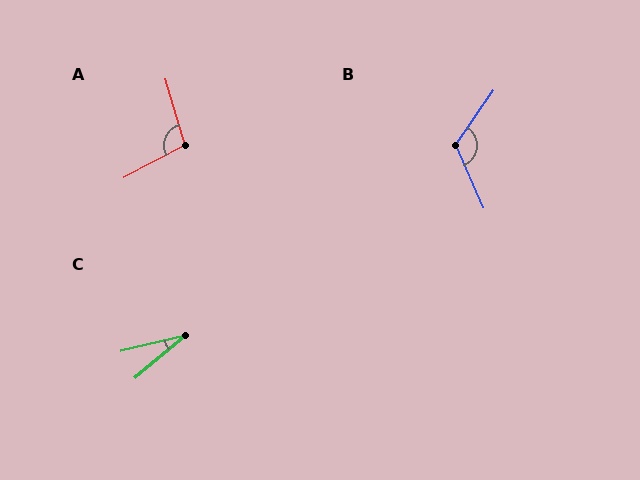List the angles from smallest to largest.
C (26°), A (102°), B (122°).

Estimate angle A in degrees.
Approximately 102 degrees.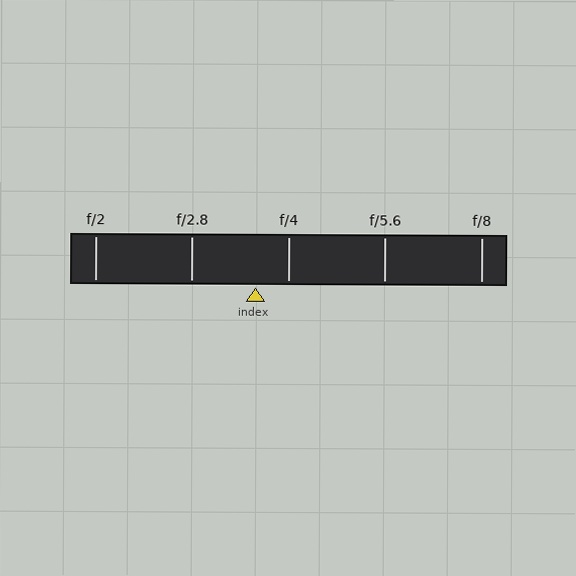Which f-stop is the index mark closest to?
The index mark is closest to f/4.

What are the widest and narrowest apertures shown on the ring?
The widest aperture shown is f/2 and the narrowest is f/8.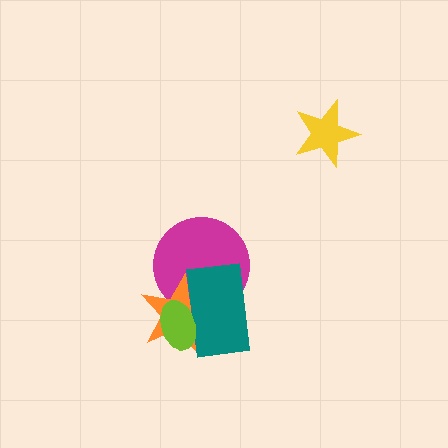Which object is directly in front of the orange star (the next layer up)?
The teal rectangle is directly in front of the orange star.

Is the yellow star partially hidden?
No, no other shape covers it.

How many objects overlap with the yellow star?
0 objects overlap with the yellow star.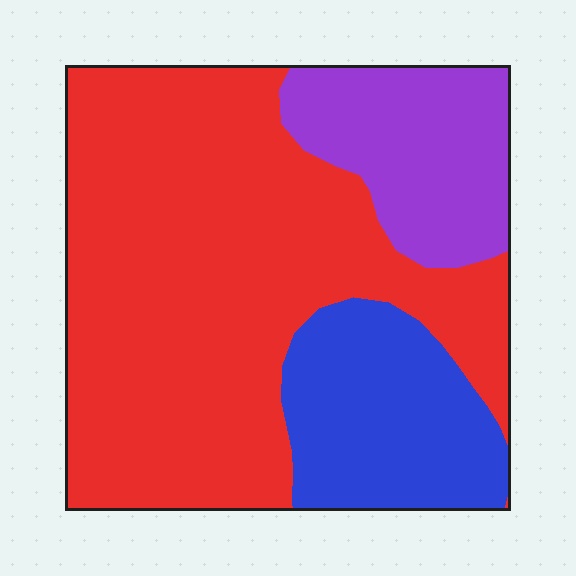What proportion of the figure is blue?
Blue takes up about one fifth (1/5) of the figure.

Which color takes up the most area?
Red, at roughly 65%.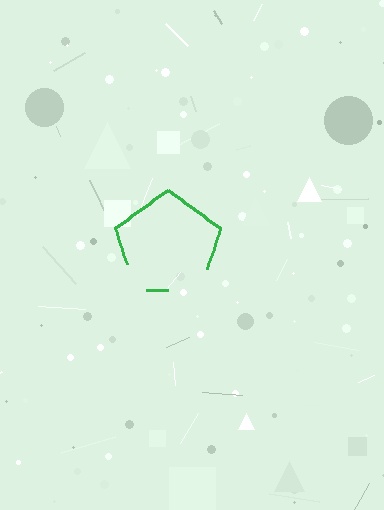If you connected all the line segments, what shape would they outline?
They would outline a pentagon.